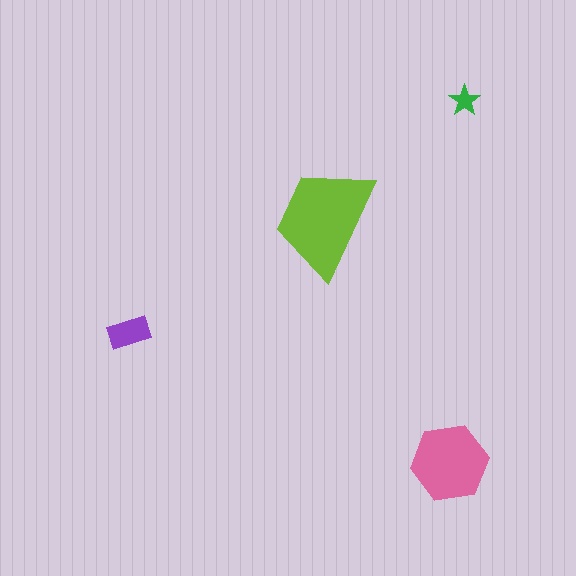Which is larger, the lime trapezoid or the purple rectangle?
The lime trapezoid.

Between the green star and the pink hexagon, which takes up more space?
The pink hexagon.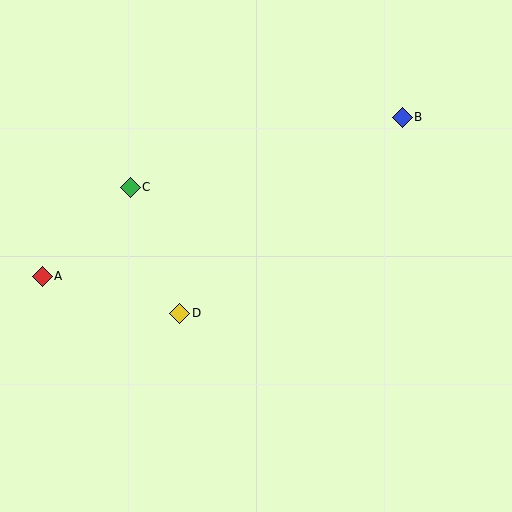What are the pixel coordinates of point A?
Point A is at (42, 276).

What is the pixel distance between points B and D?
The distance between B and D is 296 pixels.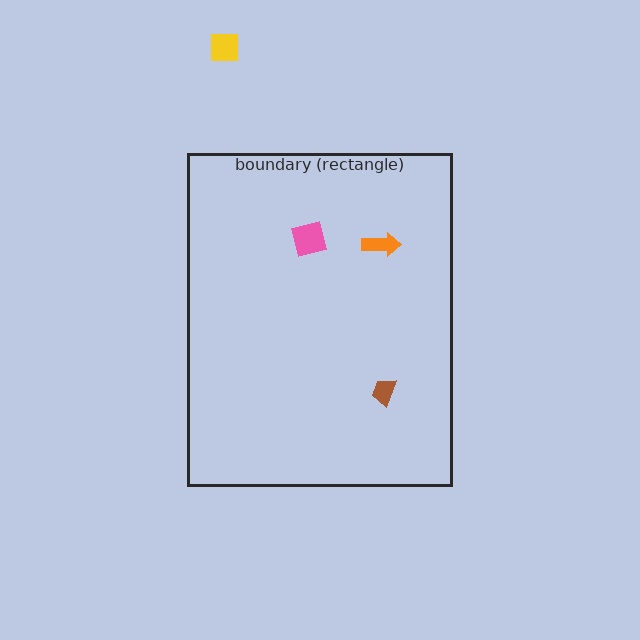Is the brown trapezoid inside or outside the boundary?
Inside.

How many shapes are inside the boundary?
3 inside, 1 outside.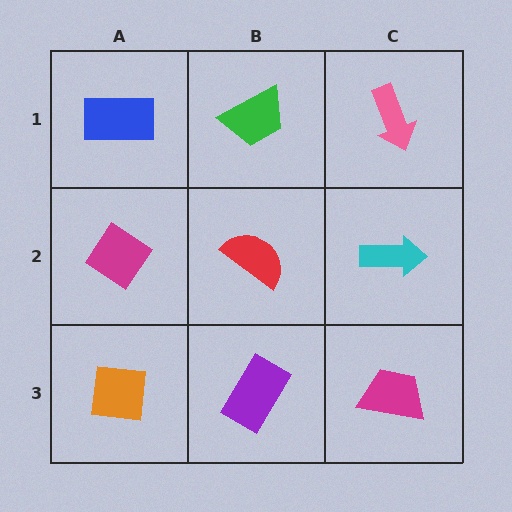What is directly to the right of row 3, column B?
A magenta trapezoid.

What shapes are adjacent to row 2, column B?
A green trapezoid (row 1, column B), a purple rectangle (row 3, column B), a magenta diamond (row 2, column A), a cyan arrow (row 2, column C).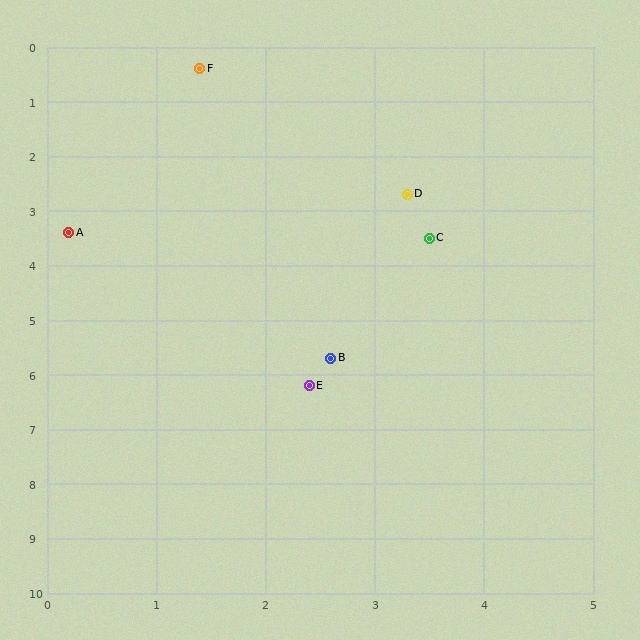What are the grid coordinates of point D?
Point D is at approximately (3.3, 2.7).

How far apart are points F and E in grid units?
Points F and E are about 5.9 grid units apart.